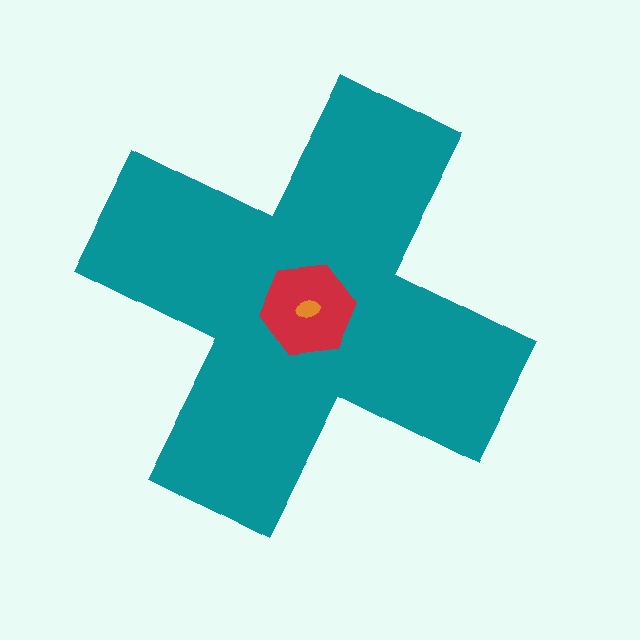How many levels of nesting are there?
3.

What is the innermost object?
The orange ellipse.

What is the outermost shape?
The teal cross.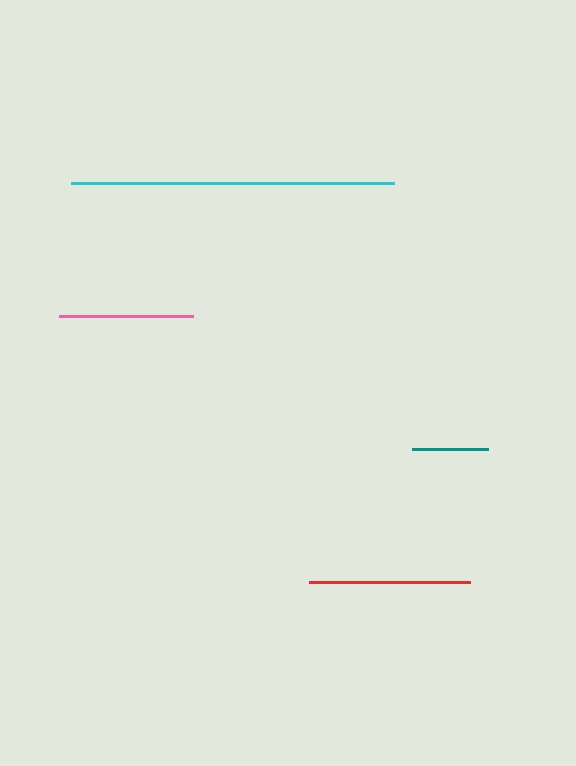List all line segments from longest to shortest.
From longest to shortest: cyan, red, pink, teal.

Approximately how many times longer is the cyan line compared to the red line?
The cyan line is approximately 2.0 times the length of the red line.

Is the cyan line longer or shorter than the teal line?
The cyan line is longer than the teal line.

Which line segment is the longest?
The cyan line is the longest at approximately 323 pixels.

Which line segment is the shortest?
The teal line is the shortest at approximately 75 pixels.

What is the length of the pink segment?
The pink segment is approximately 134 pixels long.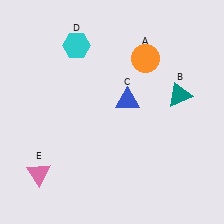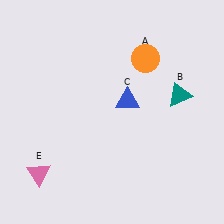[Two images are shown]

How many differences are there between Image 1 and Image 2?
There is 1 difference between the two images.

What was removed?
The cyan hexagon (D) was removed in Image 2.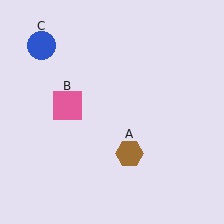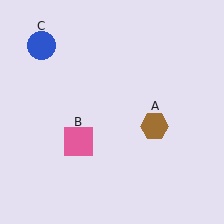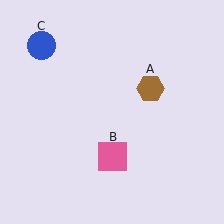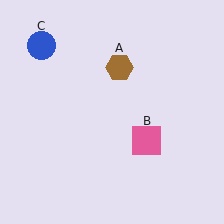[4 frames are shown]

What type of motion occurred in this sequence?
The brown hexagon (object A), pink square (object B) rotated counterclockwise around the center of the scene.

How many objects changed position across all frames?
2 objects changed position: brown hexagon (object A), pink square (object B).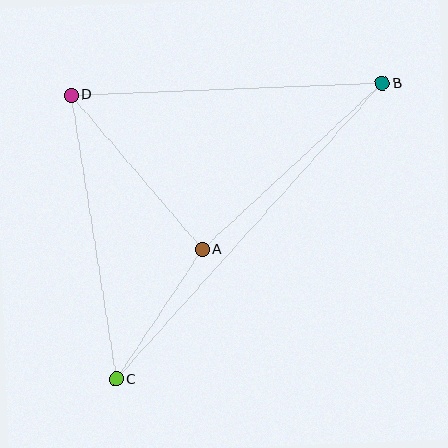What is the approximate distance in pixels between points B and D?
The distance between B and D is approximately 312 pixels.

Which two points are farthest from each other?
Points B and C are farthest from each other.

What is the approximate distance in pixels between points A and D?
The distance between A and D is approximately 203 pixels.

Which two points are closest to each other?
Points A and C are closest to each other.